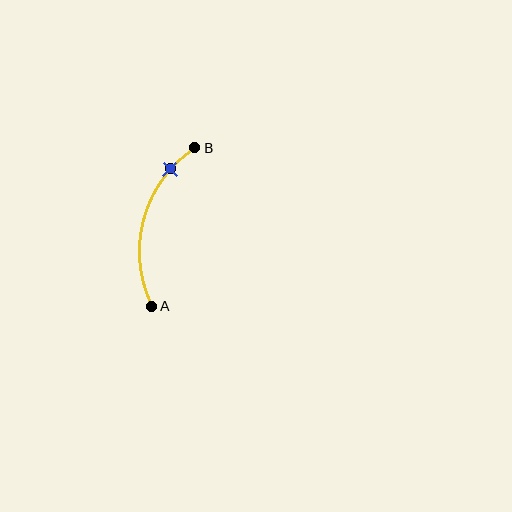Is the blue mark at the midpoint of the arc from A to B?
No. The blue mark lies on the arc but is closer to endpoint B. The arc midpoint would be at the point on the curve equidistant along the arc from both A and B.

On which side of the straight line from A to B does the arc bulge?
The arc bulges to the left of the straight line connecting A and B.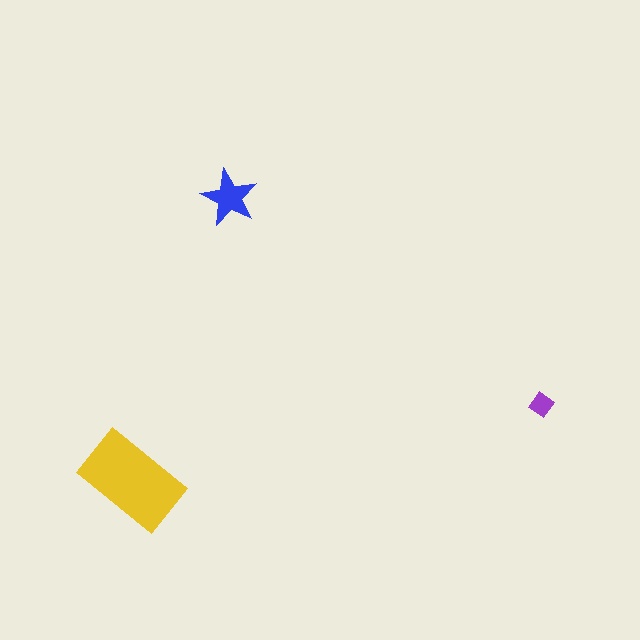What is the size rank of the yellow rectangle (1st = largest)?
1st.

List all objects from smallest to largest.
The purple diamond, the blue star, the yellow rectangle.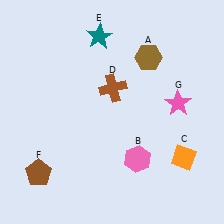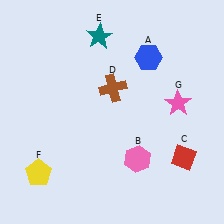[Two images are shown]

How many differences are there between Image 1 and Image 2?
There are 3 differences between the two images.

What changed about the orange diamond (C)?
In Image 1, C is orange. In Image 2, it changed to red.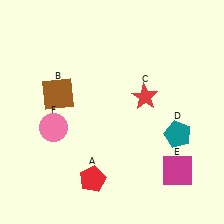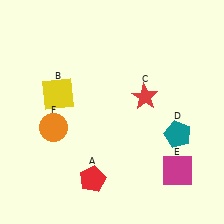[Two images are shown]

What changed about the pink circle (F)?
In Image 1, F is pink. In Image 2, it changed to orange.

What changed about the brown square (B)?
In Image 1, B is brown. In Image 2, it changed to yellow.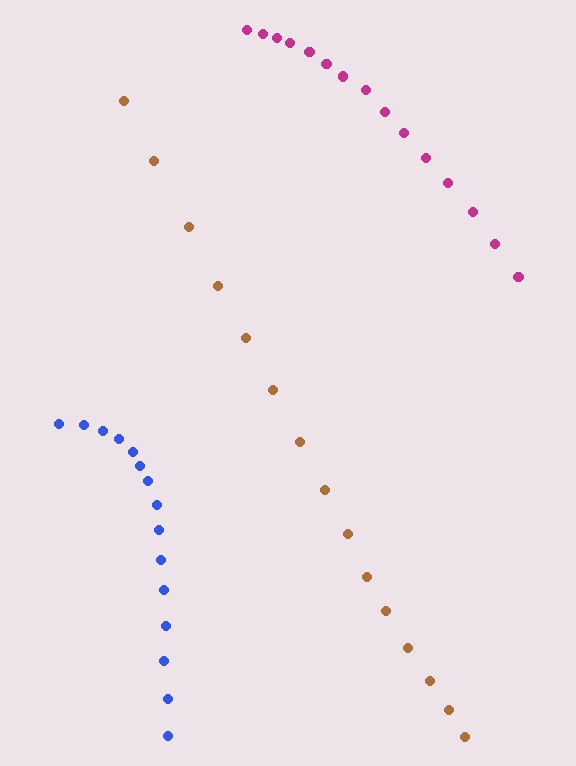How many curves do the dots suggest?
There are 3 distinct paths.